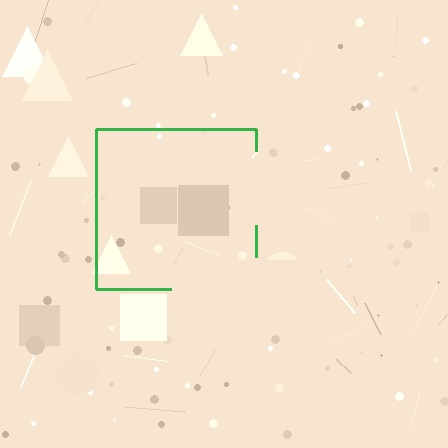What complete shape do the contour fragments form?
The contour fragments form a square.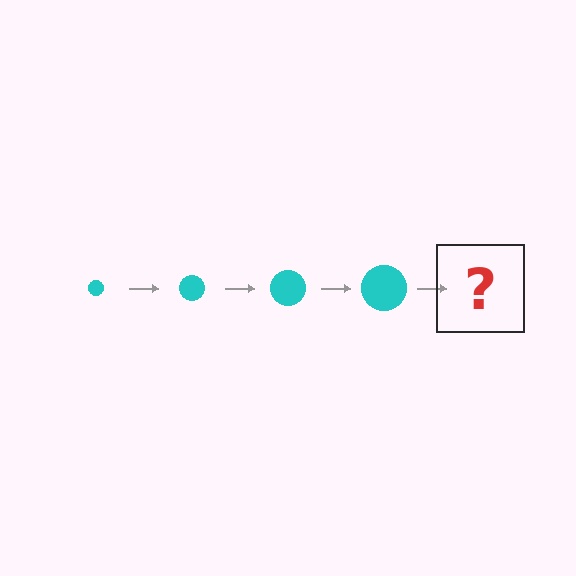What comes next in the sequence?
The next element should be a cyan circle, larger than the previous one.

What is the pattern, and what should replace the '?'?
The pattern is that the circle gets progressively larger each step. The '?' should be a cyan circle, larger than the previous one.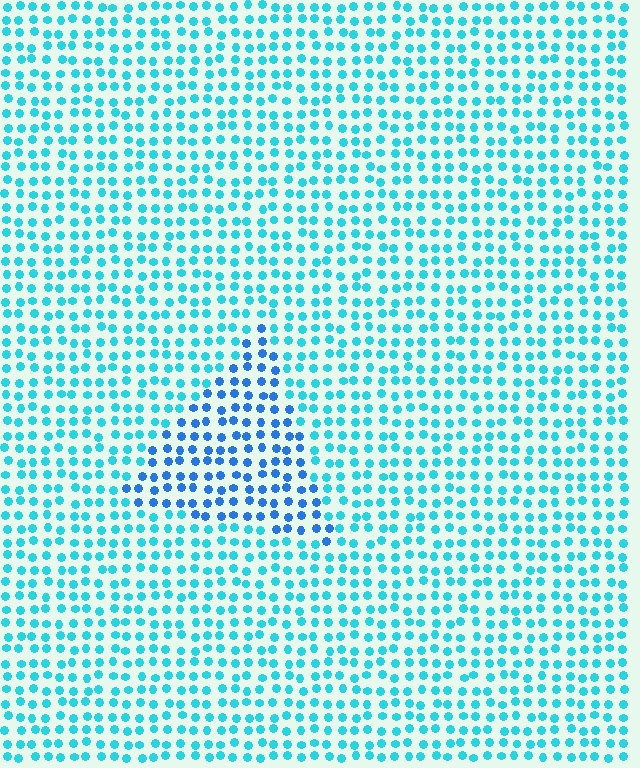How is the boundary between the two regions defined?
The boundary is defined purely by a slight shift in hue (about 31 degrees). Spacing, size, and orientation are identical on both sides.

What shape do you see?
I see a triangle.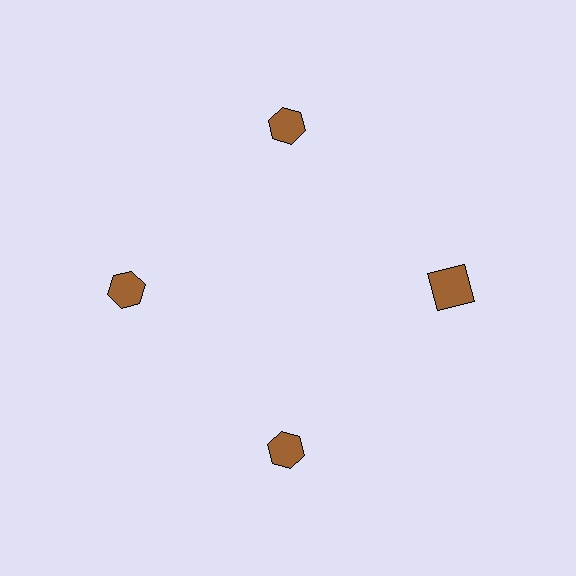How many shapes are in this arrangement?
There are 4 shapes arranged in a ring pattern.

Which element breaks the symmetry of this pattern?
The brown square at roughly the 3 o'clock position breaks the symmetry. All other shapes are brown hexagons.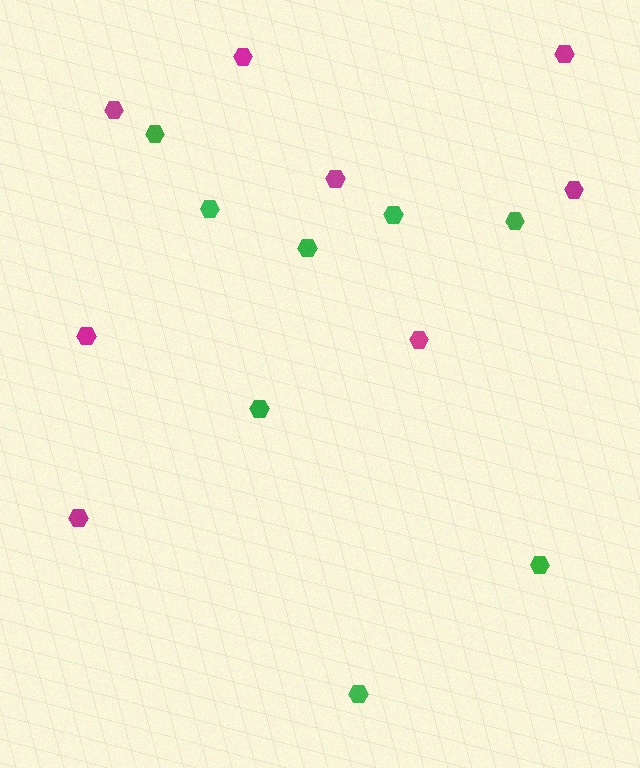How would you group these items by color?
There are 2 groups: one group of magenta hexagons (8) and one group of green hexagons (8).